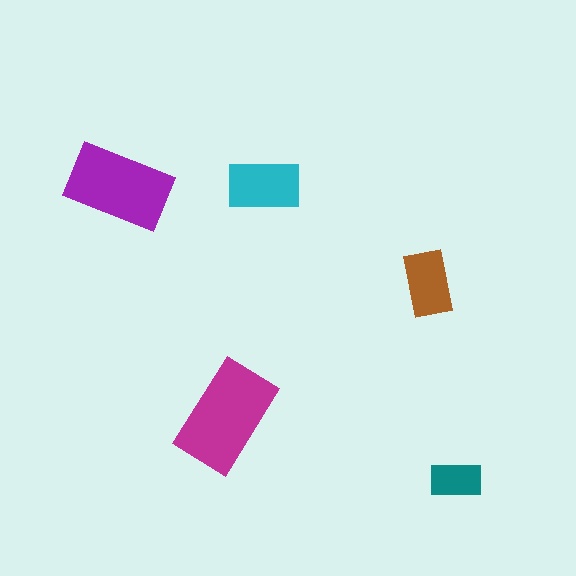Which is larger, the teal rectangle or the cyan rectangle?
The cyan one.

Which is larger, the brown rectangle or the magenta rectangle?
The magenta one.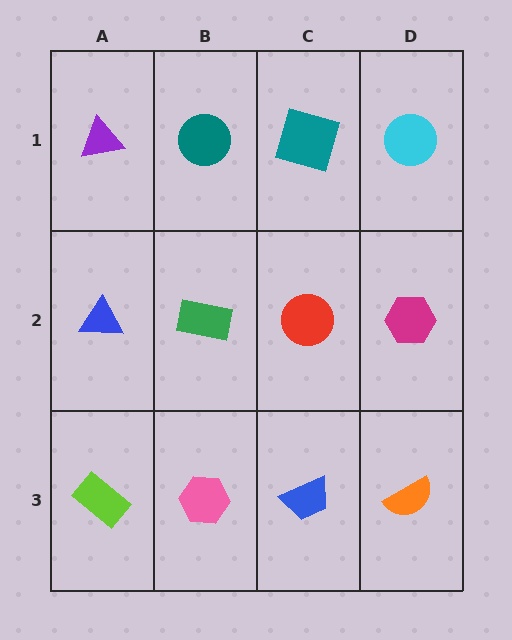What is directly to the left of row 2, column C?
A green rectangle.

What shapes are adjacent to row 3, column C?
A red circle (row 2, column C), a pink hexagon (row 3, column B), an orange semicircle (row 3, column D).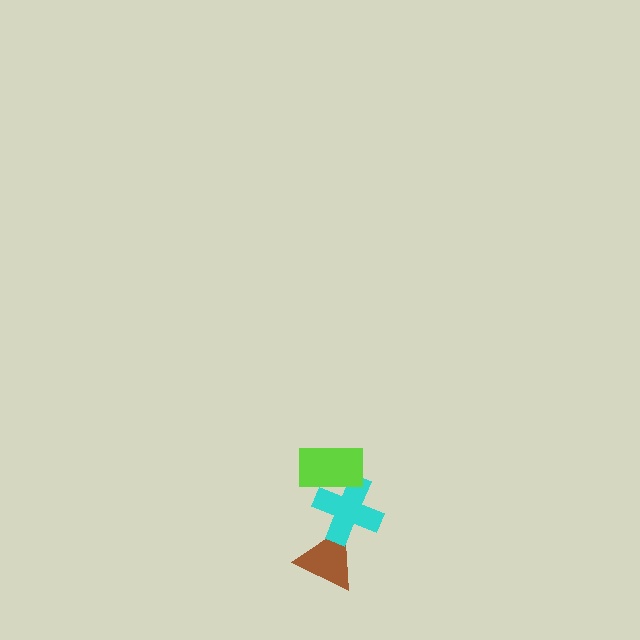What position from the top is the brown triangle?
The brown triangle is 3rd from the top.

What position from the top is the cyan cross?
The cyan cross is 2nd from the top.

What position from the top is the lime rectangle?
The lime rectangle is 1st from the top.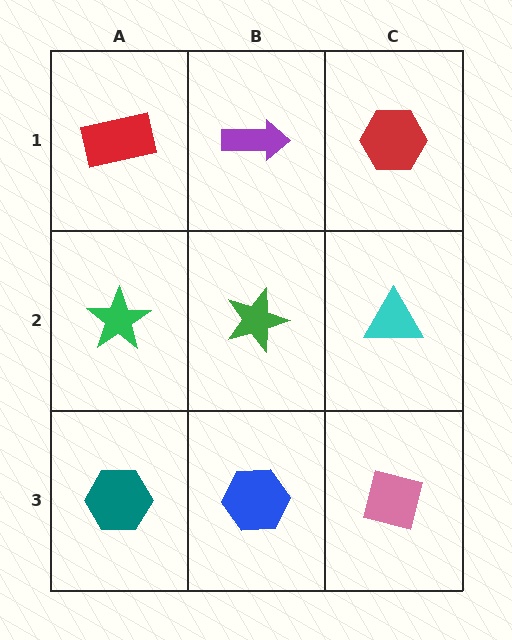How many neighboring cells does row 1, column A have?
2.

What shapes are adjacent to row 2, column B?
A purple arrow (row 1, column B), a blue hexagon (row 3, column B), a green star (row 2, column A), a cyan triangle (row 2, column C).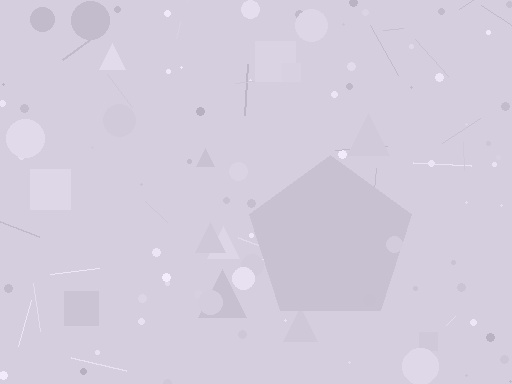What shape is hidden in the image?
A pentagon is hidden in the image.